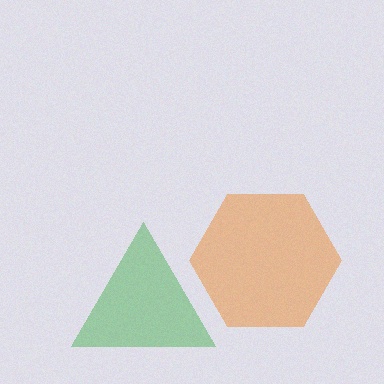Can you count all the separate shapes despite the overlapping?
Yes, there are 2 separate shapes.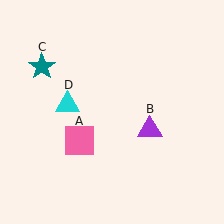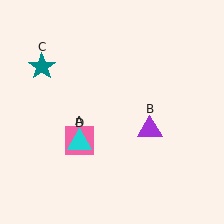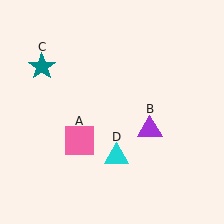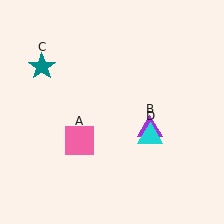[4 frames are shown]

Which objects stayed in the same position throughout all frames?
Pink square (object A) and purple triangle (object B) and teal star (object C) remained stationary.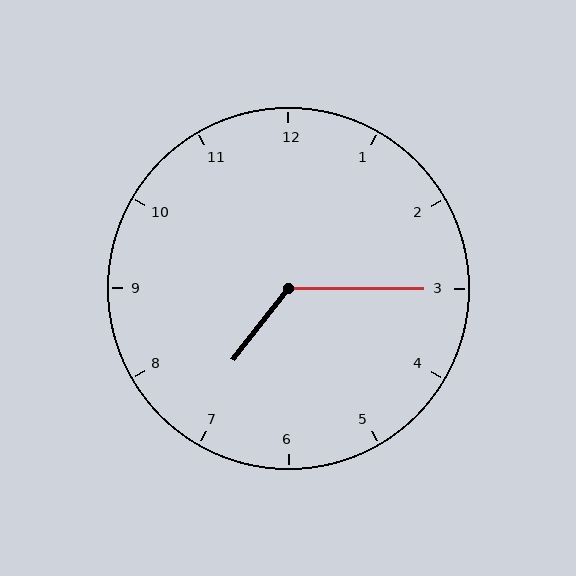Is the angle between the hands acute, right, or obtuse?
It is obtuse.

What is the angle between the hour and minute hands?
Approximately 128 degrees.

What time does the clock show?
7:15.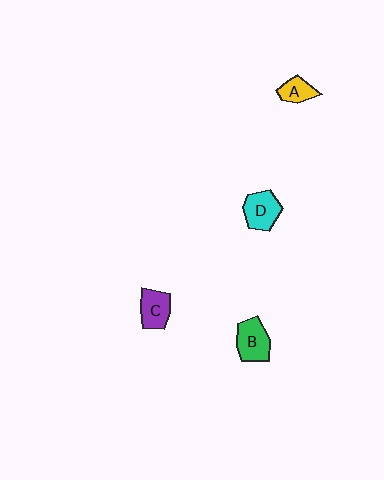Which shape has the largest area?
Shape B (green).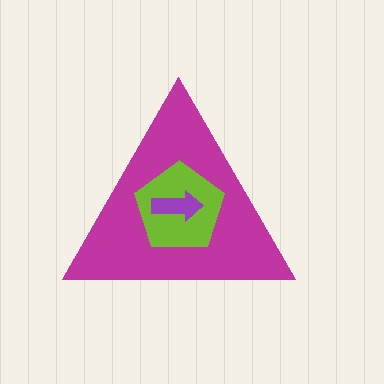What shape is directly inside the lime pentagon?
The purple arrow.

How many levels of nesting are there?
3.